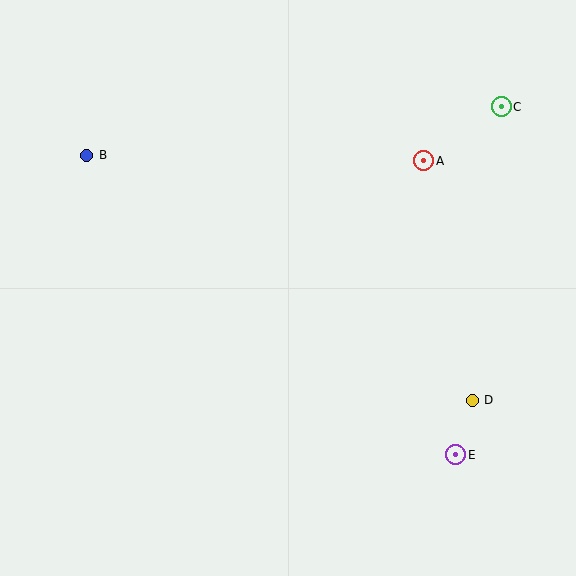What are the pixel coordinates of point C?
Point C is at (501, 107).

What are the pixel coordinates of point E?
Point E is at (456, 455).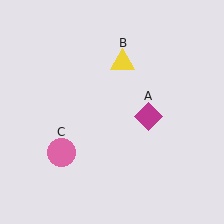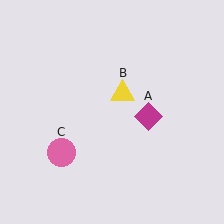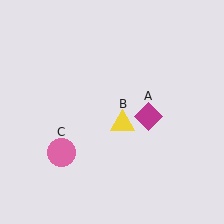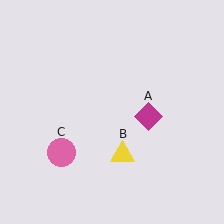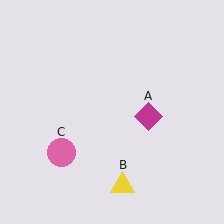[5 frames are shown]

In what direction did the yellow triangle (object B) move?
The yellow triangle (object B) moved down.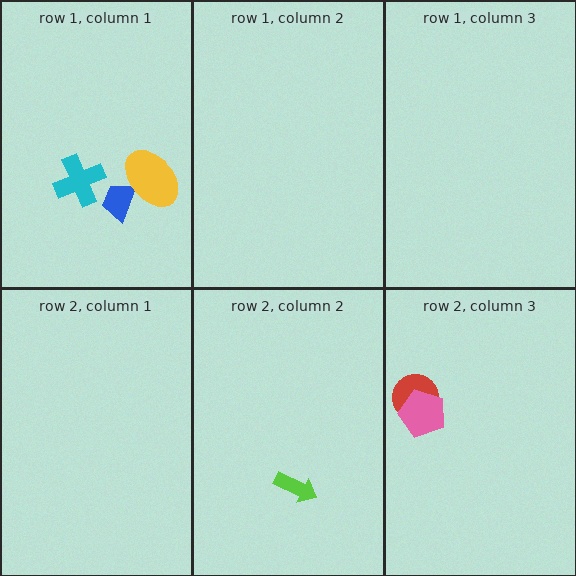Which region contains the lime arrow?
The row 2, column 2 region.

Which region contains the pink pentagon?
The row 2, column 3 region.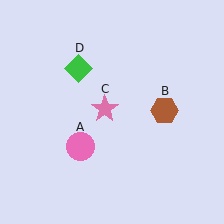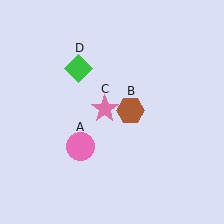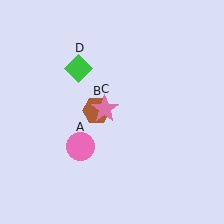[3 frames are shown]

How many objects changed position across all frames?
1 object changed position: brown hexagon (object B).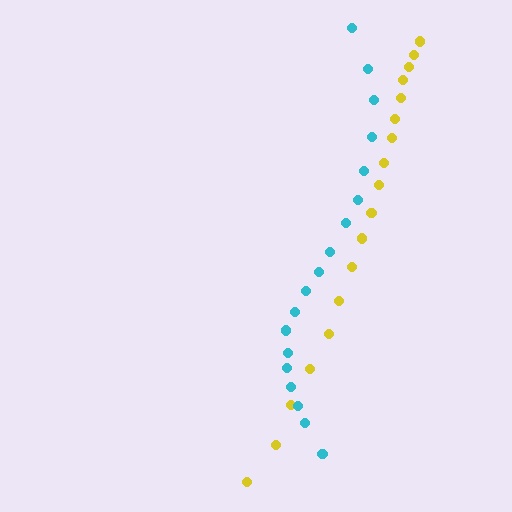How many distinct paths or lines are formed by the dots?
There are 2 distinct paths.